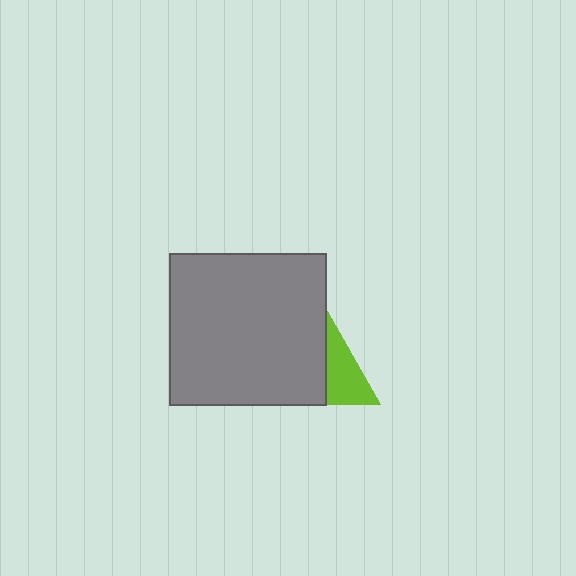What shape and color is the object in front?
The object in front is a gray rectangle.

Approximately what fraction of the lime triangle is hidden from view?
Roughly 57% of the lime triangle is hidden behind the gray rectangle.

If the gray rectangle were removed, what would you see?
You would see the complete lime triangle.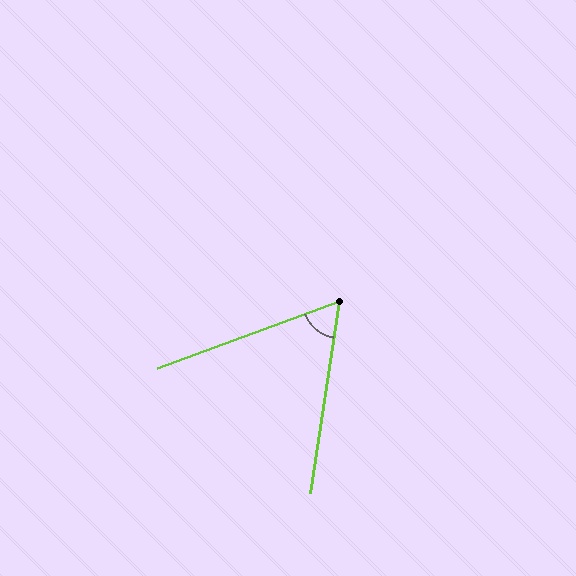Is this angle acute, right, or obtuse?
It is acute.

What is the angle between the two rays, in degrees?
Approximately 61 degrees.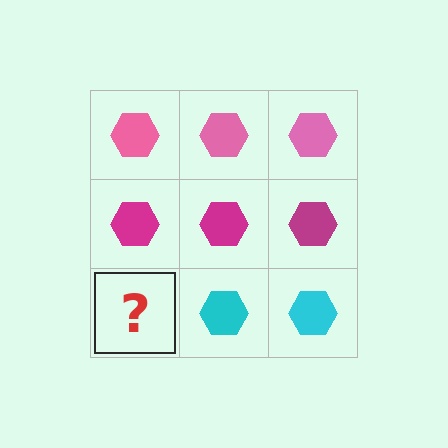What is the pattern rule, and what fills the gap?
The rule is that each row has a consistent color. The gap should be filled with a cyan hexagon.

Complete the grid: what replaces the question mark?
The question mark should be replaced with a cyan hexagon.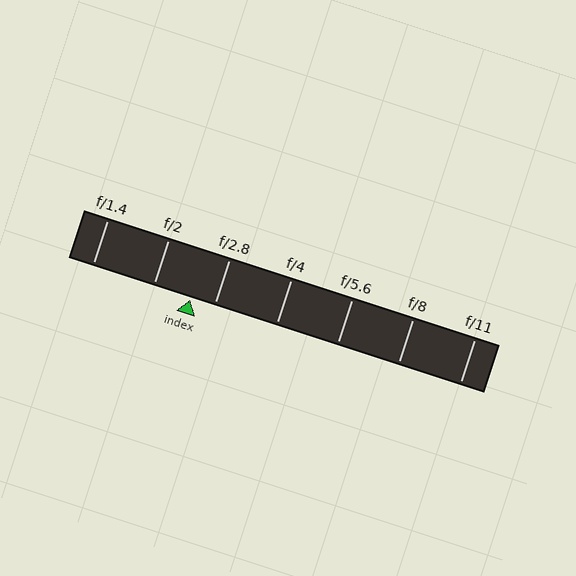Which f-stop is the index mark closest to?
The index mark is closest to f/2.8.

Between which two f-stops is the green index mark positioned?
The index mark is between f/2 and f/2.8.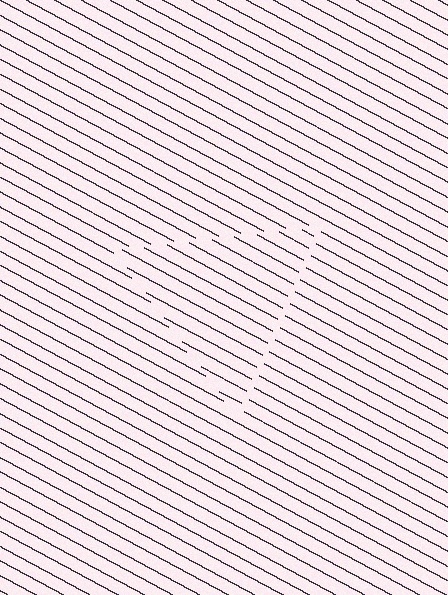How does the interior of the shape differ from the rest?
The interior of the shape contains the same grating, shifted by half a period — the contour is defined by the phase discontinuity where line-ends from the inner and outer gratings abut.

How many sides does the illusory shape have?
3 sides — the line-ends trace a triangle.